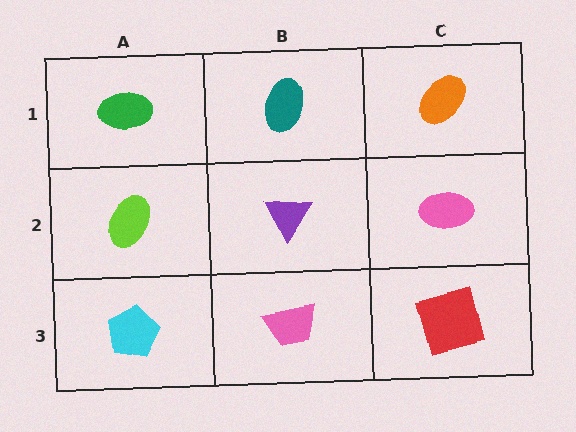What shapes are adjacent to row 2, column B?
A teal ellipse (row 1, column B), a pink trapezoid (row 3, column B), a lime ellipse (row 2, column A), a pink ellipse (row 2, column C).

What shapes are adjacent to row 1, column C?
A pink ellipse (row 2, column C), a teal ellipse (row 1, column B).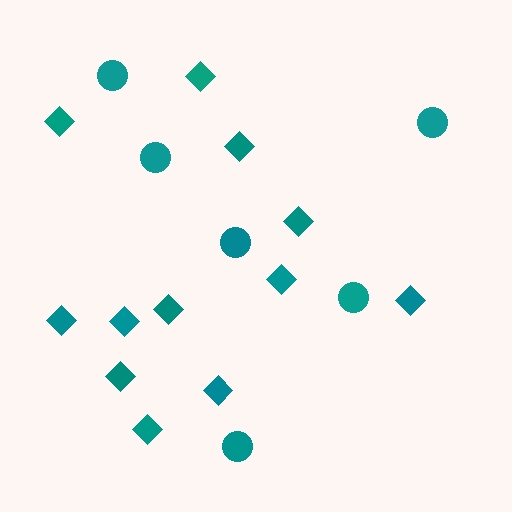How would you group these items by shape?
There are 2 groups: one group of diamonds (12) and one group of circles (6).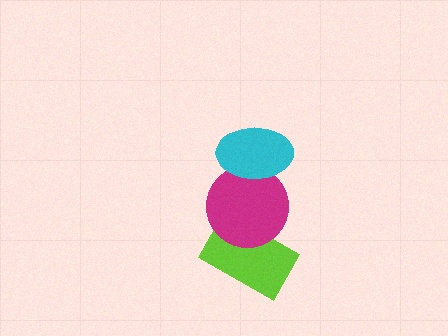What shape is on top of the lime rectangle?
The magenta circle is on top of the lime rectangle.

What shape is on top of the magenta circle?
The cyan ellipse is on top of the magenta circle.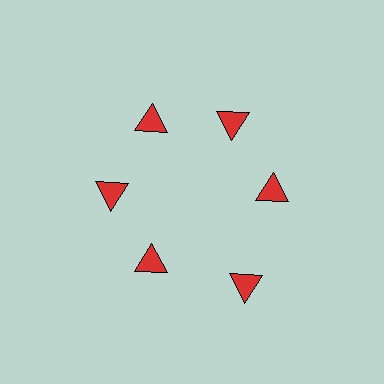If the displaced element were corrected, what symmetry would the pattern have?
It would have 6-fold rotational symmetry — the pattern would map onto itself every 60 degrees.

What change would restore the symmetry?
The symmetry would be restored by moving it inward, back onto the ring so that all 6 triangles sit at equal angles and equal distance from the center.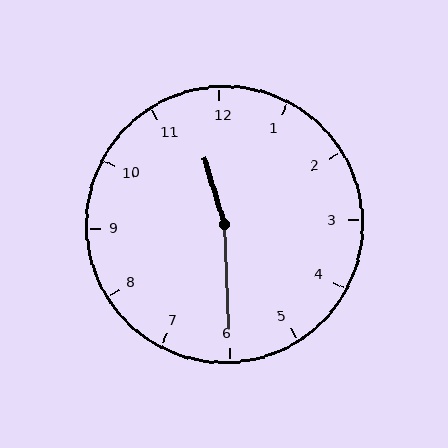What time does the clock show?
11:30.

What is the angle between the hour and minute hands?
Approximately 165 degrees.